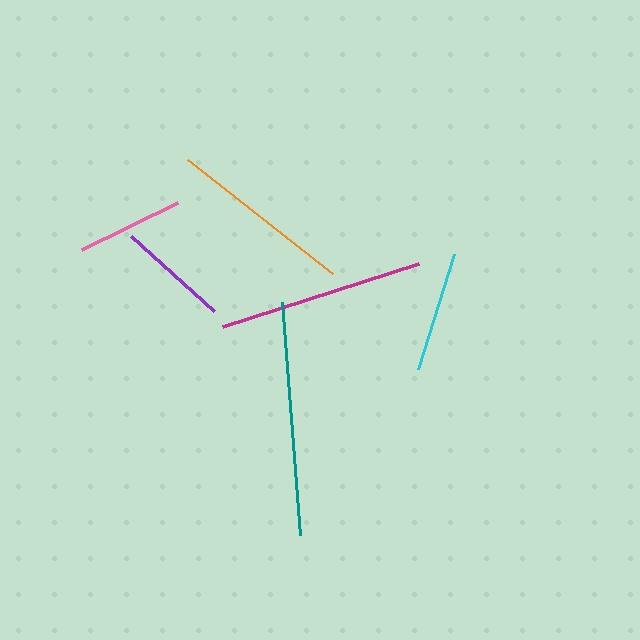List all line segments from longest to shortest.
From longest to shortest: teal, magenta, orange, cyan, purple, pink.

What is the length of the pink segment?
The pink segment is approximately 106 pixels long.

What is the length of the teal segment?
The teal segment is approximately 234 pixels long.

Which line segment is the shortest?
The pink line is the shortest at approximately 106 pixels.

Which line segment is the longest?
The teal line is the longest at approximately 234 pixels.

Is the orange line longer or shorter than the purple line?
The orange line is longer than the purple line.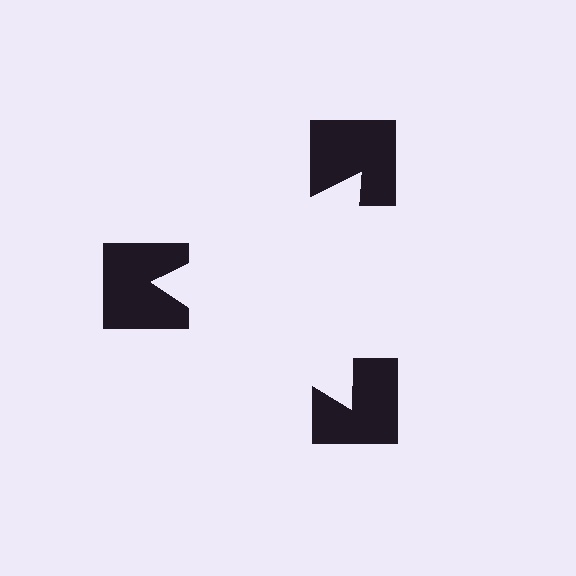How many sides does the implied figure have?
3 sides.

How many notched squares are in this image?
There are 3 — one at each vertex of the illusory triangle.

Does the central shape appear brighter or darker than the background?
It typically appears slightly brighter than the background, even though no actual brightness change is drawn.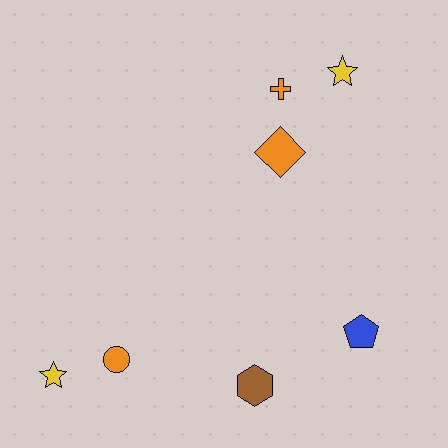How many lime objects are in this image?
There are no lime objects.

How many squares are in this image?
There are no squares.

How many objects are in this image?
There are 7 objects.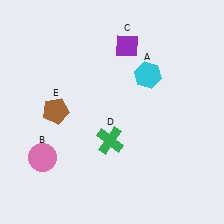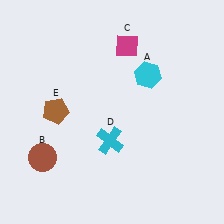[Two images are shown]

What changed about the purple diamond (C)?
In Image 1, C is purple. In Image 2, it changed to magenta.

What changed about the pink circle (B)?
In Image 1, B is pink. In Image 2, it changed to brown.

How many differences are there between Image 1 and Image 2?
There are 3 differences between the two images.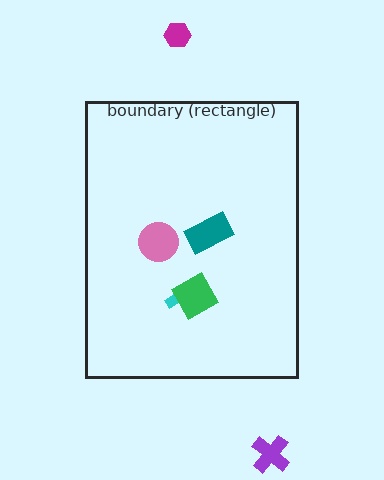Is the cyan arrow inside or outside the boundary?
Inside.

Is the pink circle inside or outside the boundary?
Inside.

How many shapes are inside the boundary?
4 inside, 2 outside.